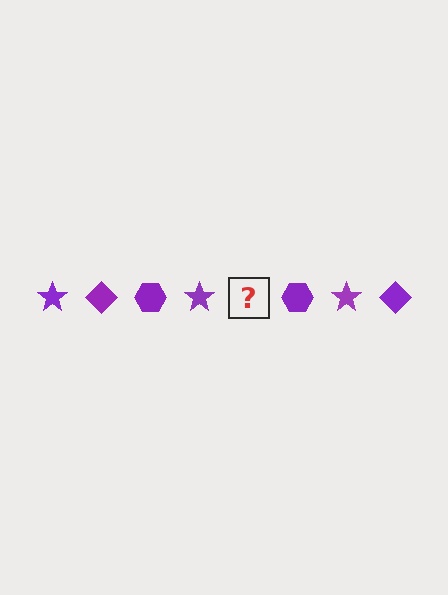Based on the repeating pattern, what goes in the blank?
The blank should be a purple diamond.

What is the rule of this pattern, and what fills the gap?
The rule is that the pattern cycles through star, diamond, hexagon shapes in purple. The gap should be filled with a purple diamond.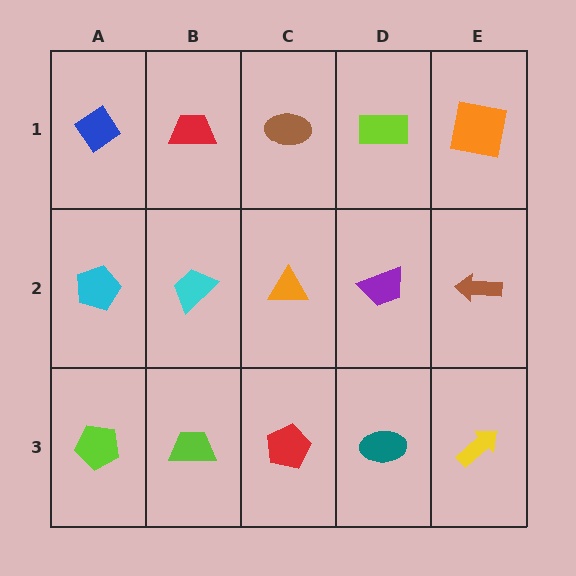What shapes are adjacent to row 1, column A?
A cyan pentagon (row 2, column A), a red trapezoid (row 1, column B).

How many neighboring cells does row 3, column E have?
2.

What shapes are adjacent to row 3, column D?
A purple trapezoid (row 2, column D), a red pentagon (row 3, column C), a yellow arrow (row 3, column E).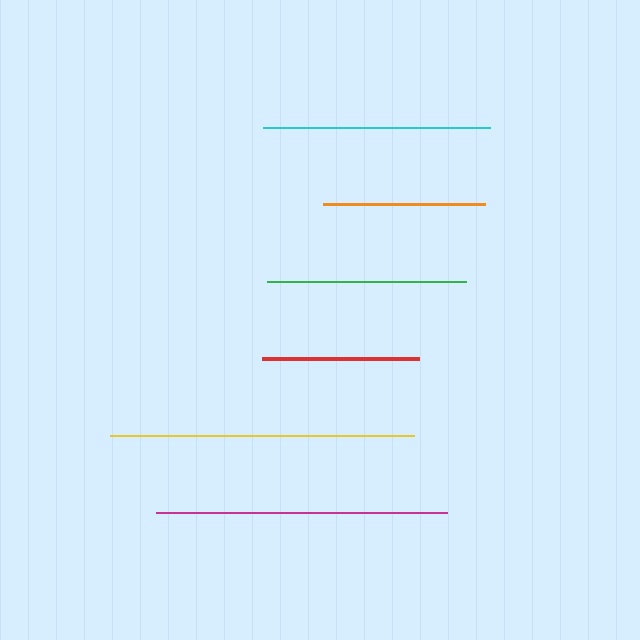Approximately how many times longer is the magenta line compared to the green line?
The magenta line is approximately 1.5 times the length of the green line.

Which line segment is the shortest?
The red line is the shortest at approximately 157 pixels.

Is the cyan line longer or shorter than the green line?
The cyan line is longer than the green line.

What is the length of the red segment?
The red segment is approximately 157 pixels long.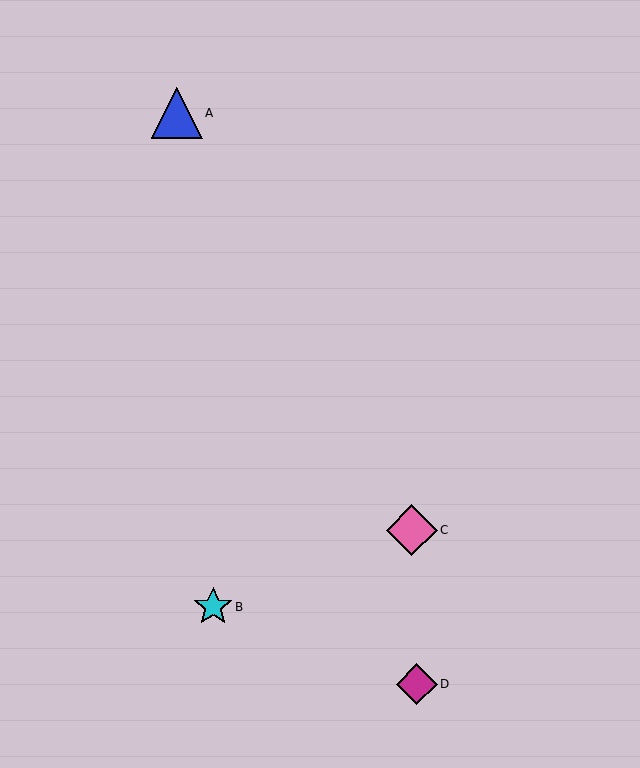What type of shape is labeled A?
Shape A is a blue triangle.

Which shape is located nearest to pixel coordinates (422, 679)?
The magenta diamond (labeled D) at (417, 684) is nearest to that location.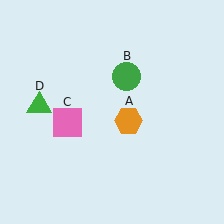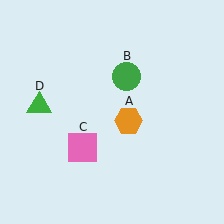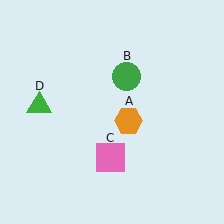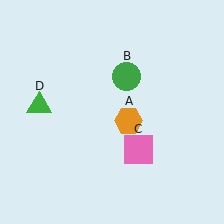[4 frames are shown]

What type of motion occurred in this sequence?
The pink square (object C) rotated counterclockwise around the center of the scene.